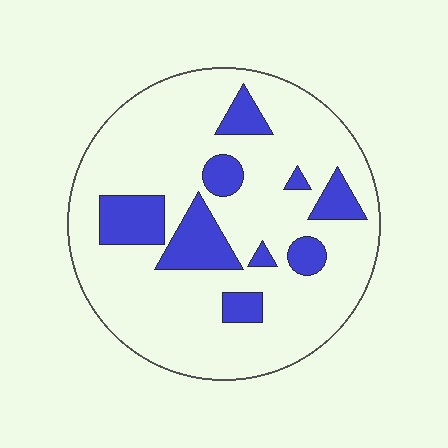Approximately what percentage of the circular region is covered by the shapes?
Approximately 20%.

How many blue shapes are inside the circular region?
9.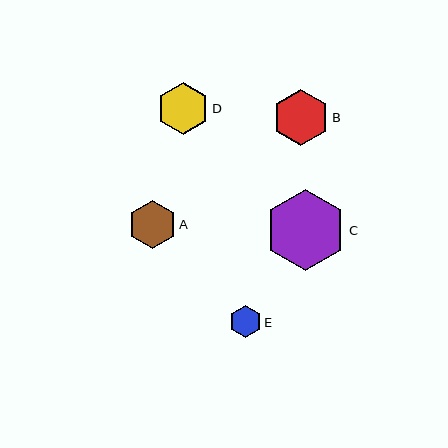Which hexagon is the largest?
Hexagon C is the largest with a size of approximately 81 pixels.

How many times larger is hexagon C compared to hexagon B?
Hexagon C is approximately 1.4 times the size of hexagon B.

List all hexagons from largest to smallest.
From largest to smallest: C, B, D, A, E.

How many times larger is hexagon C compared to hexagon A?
Hexagon C is approximately 1.7 times the size of hexagon A.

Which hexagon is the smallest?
Hexagon E is the smallest with a size of approximately 32 pixels.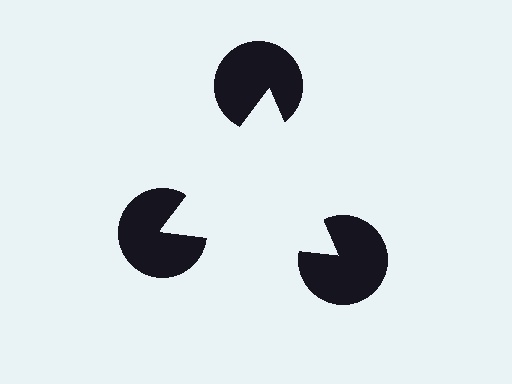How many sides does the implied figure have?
3 sides.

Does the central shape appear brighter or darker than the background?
It typically appears slightly brighter than the background, even though no actual brightness change is drawn.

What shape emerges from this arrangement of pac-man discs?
An illusory triangle — its edges are inferred from the aligned wedge cuts in the pac-man discs, not physically drawn.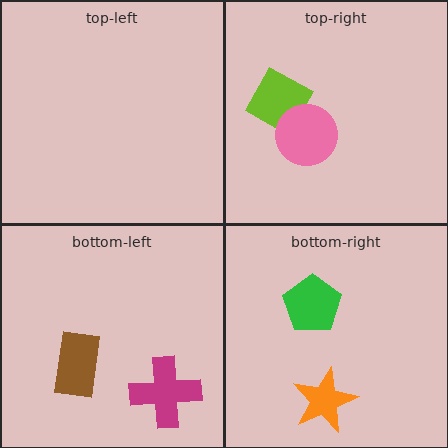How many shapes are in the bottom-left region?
2.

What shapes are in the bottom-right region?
The orange star, the green pentagon.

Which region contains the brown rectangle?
The bottom-left region.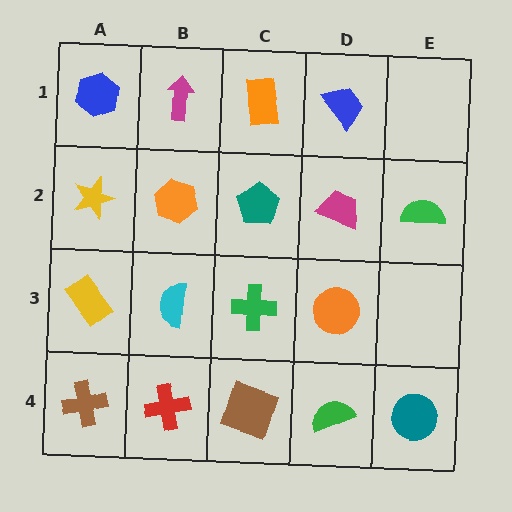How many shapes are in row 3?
4 shapes.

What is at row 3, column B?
A cyan semicircle.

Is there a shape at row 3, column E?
No, that cell is empty.